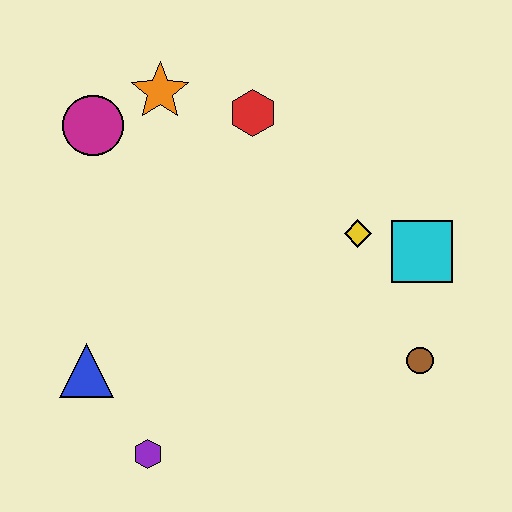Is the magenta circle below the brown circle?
No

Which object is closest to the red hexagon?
The orange star is closest to the red hexagon.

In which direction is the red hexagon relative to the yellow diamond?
The red hexagon is above the yellow diamond.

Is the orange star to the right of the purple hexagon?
Yes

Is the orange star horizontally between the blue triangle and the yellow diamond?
Yes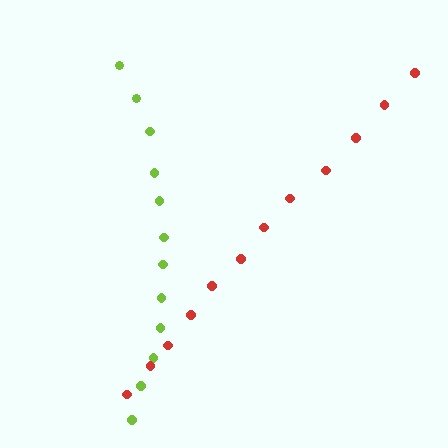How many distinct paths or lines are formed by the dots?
There are 2 distinct paths.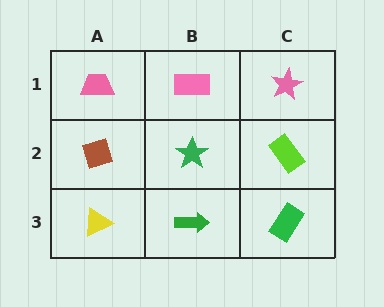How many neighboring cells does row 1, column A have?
2.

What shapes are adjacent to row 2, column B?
A pink rectangle (row 1, column B), a green arrow (row 3, column B), a brown diamond (row 2, column A), a lime rectangle (row 2, column C).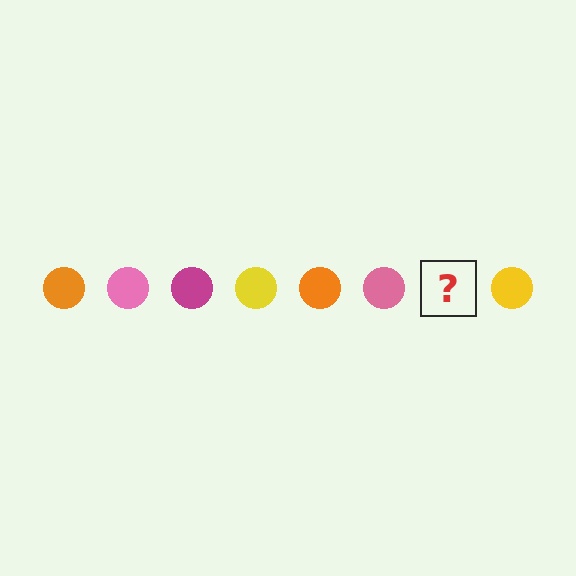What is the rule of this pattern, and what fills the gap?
The rule is that the pattern cycles through orange, pink, magenta, yellow circles. The gap should be filled with a magenta circle.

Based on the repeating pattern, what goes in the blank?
The blank should be a magenta circle.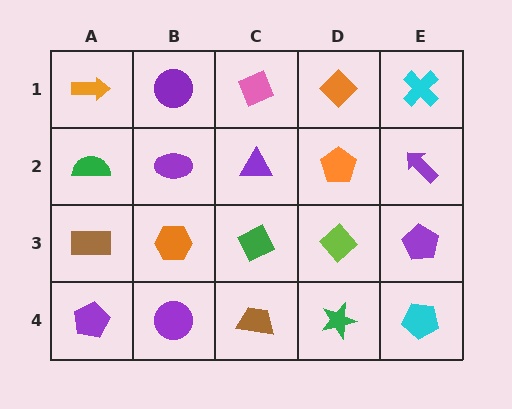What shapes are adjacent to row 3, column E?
A purple arrow (row 2, column E), a cyan pentagon (row 4, column E), a lime diamond (row 3, column D).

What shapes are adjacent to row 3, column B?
A purple ellipse (row 2, column B), a purple circle (row 4, column B), a brown rectangle (row 3, column A), a green diamond (row 3, column C).